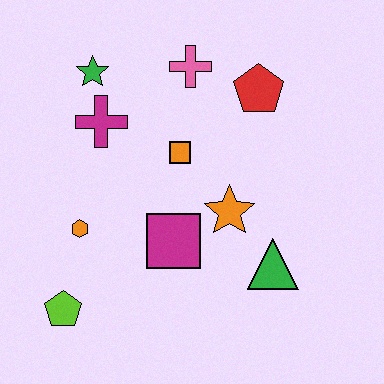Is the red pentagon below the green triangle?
No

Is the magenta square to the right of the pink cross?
No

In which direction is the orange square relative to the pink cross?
The orange square is below the pink cross.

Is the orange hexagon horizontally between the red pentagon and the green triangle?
No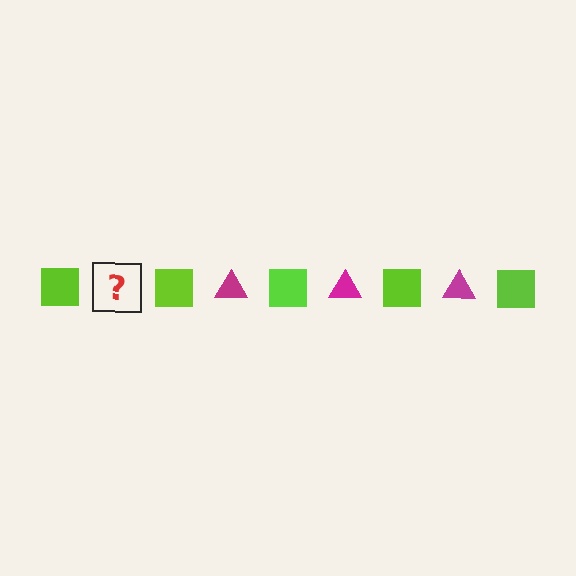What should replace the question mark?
The question mark should be replaced with a magenta triangle.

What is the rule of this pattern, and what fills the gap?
The rule is that the pattern alternates between lime square and magenta triangle. The gap should be filled with a magenta triangle.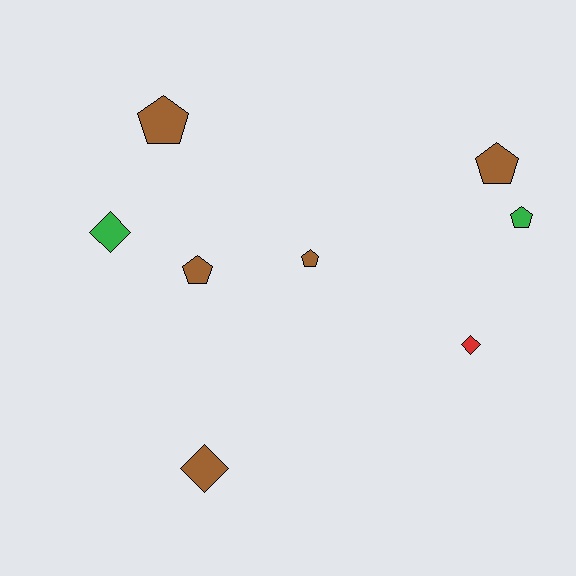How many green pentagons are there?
There is 1 green pentagon.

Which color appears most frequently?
Brown, with 5 objects.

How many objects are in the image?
There are 8 objects.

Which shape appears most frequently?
Pentagon, with 5 objects.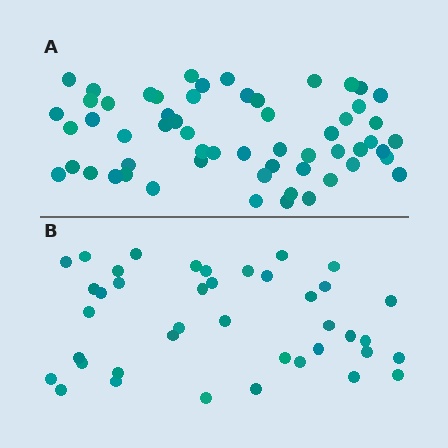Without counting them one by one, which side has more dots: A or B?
Region A (the top region) has more dots.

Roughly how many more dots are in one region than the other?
Region A has approximately 20 more dots than region B.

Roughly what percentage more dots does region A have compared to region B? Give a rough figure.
About 45% more.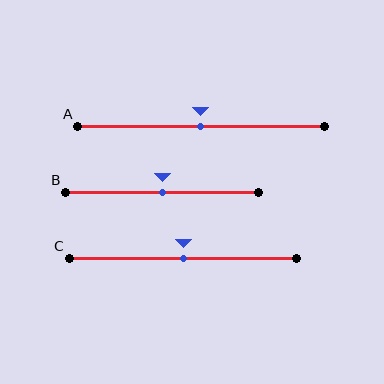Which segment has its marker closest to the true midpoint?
Segment A has its marker closest to the true midpoint.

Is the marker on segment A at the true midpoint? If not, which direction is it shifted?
Yes, the marker on segment A is at the true midpoint.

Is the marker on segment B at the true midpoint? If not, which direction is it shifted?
Yes, the marker on segment B is at the true midpoint.